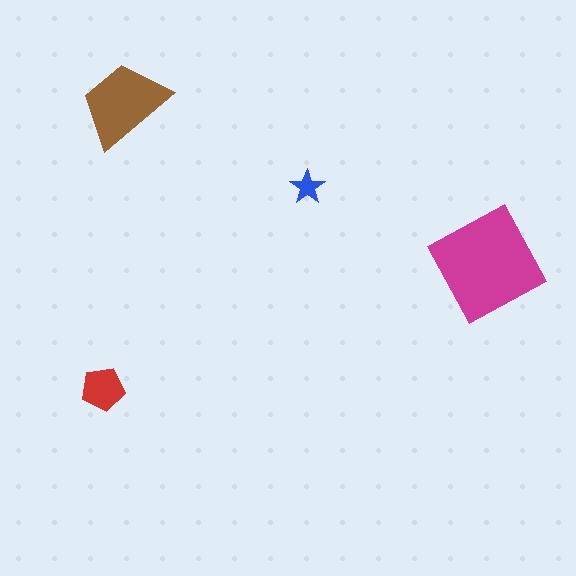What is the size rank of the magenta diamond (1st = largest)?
1st.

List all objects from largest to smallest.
The magenta diamond, the brown trapezoid, the red pentagon, the blue star.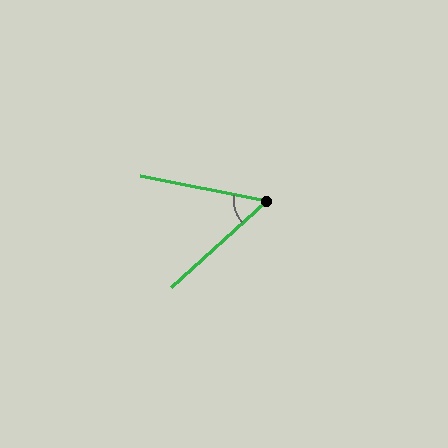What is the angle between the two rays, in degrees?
Approximately 54 degrees.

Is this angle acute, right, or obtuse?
It is acute.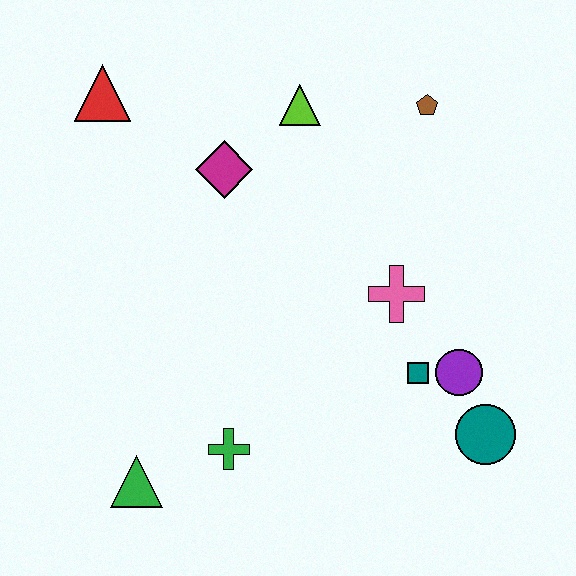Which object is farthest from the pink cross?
The red triangle is farthest from the pink cross.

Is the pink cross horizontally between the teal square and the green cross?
Yes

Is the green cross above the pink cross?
No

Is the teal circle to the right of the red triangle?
Yes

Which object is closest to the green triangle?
The green cross is closest to the green triangle.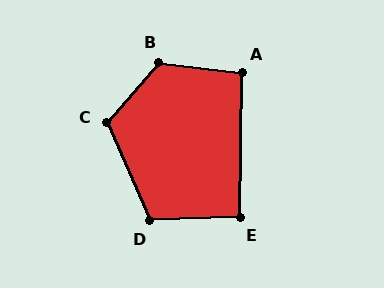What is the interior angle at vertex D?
Approximately 111 degrees (obtuse).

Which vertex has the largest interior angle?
B, at approximately 124 degrees.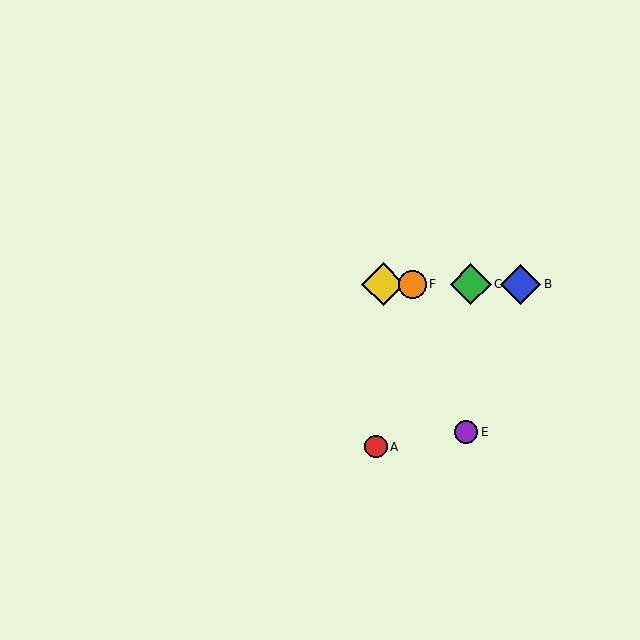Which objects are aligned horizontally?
Objects B, C, D, F are aligned horizontally.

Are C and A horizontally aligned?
No, C is at y≈284 and A is at y≈447.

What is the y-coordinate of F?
Object F is at y≈284.